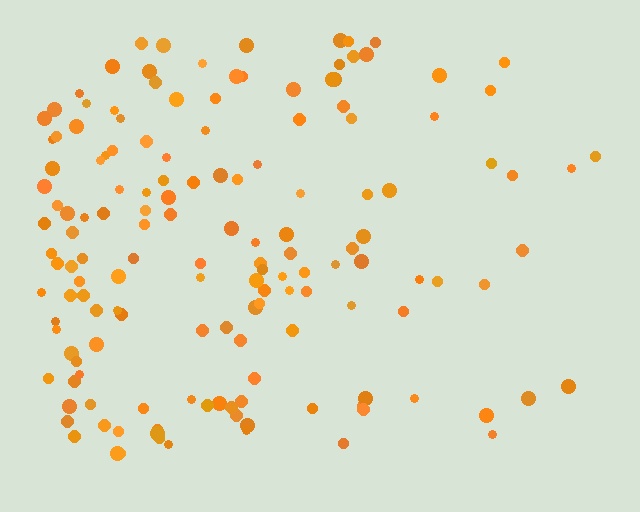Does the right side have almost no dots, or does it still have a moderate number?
Still a moderate number, just noticeably fewer than the left.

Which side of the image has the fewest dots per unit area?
The right.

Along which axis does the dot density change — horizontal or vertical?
Horizontal.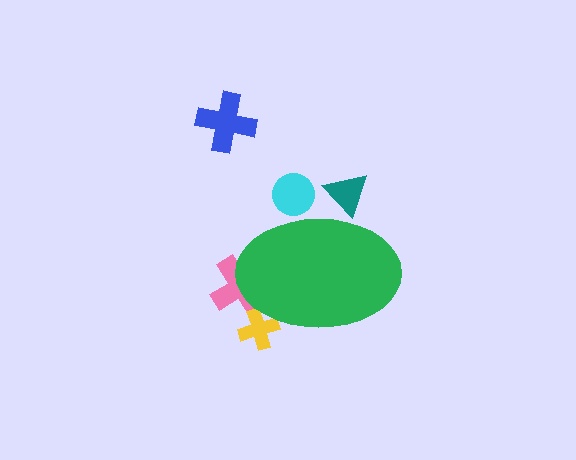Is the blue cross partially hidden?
No, the blue cross is fully visible.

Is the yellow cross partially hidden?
Yes, the yellow cross is partially hidden behind the green ellipse.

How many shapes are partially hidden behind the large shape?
4 shapes are partially hidden.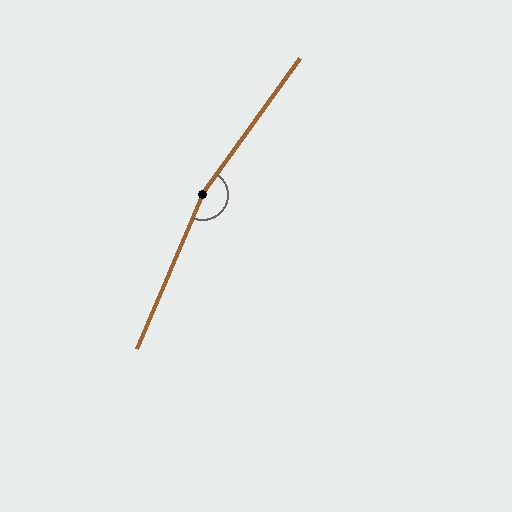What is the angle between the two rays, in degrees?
Approximately 167 degrees.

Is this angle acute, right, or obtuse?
It is obtuse.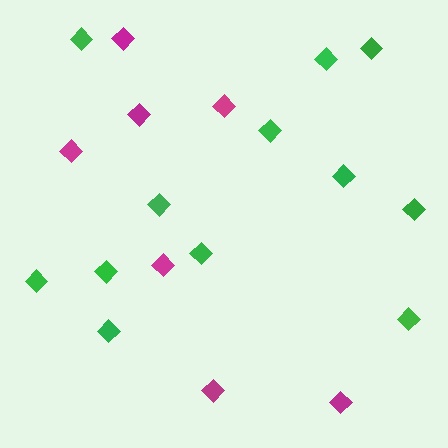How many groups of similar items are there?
There are 2 groups: one group of magenta diamonds (7) and one group of green diamonds (12).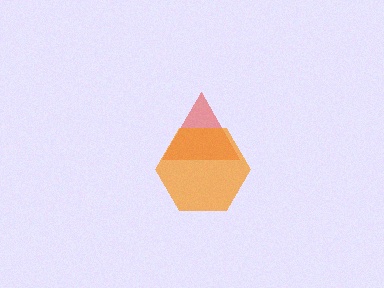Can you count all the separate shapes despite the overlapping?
Yes, there are 2 separate shapes.